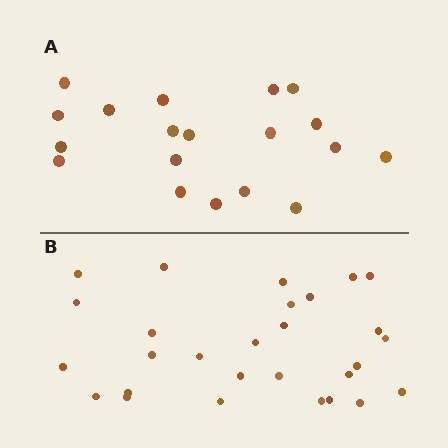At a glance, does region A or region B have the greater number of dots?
Region B (the bottom region) has more dots.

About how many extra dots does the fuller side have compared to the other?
Region B has roughly 8 or so more dots than region A.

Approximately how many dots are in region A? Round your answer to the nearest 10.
About 20 dots. (The exact count is 19, which rounds to 20.)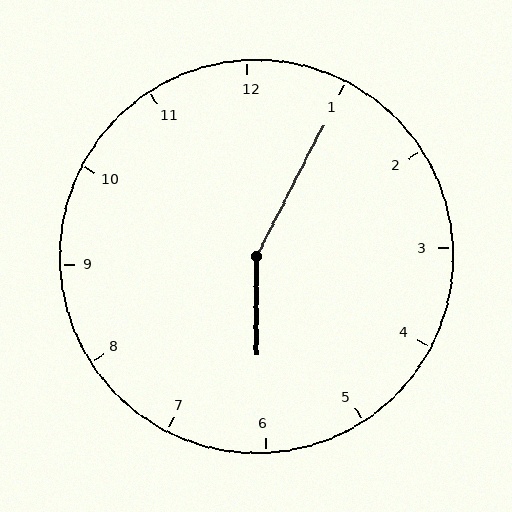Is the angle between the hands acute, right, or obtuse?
It is obtuse.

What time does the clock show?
6:05.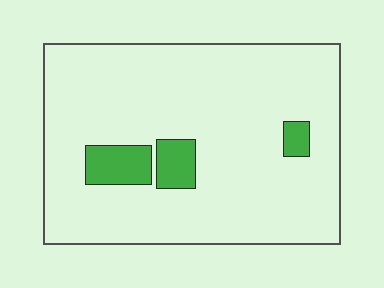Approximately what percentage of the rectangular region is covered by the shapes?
Approximately 10%.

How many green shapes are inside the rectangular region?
3.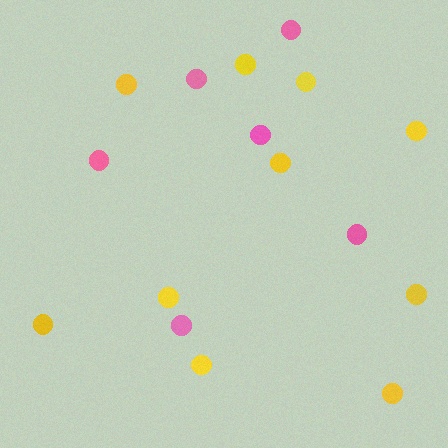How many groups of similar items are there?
There are 2 groups: one group of yellow circles (10) and one group of pink circles (6).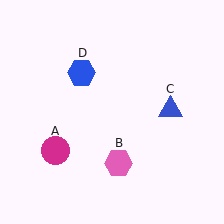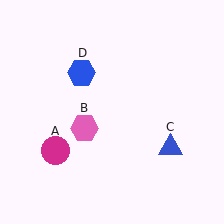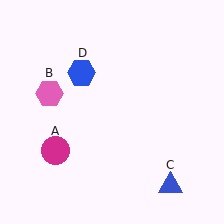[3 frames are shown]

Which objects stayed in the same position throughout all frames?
Magenta circle (object A) and blue hexagon (object D) remained stationary.